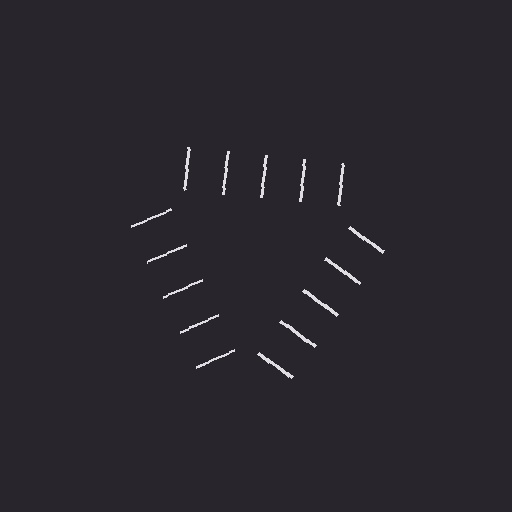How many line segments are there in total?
15 — 5 along each of the 3 edges.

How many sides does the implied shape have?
3 sides — the line-ends trace a triangle.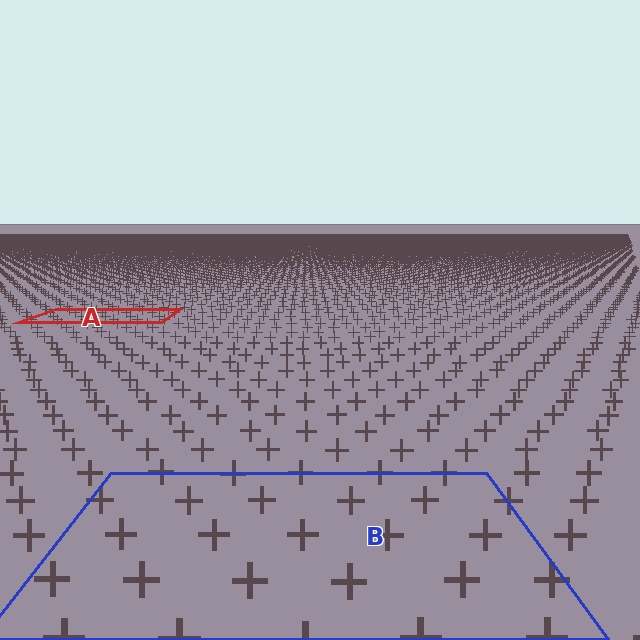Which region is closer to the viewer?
Region B is closer. The texture elements there are larger and more spread out.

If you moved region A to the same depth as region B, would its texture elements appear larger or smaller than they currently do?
They would appear larger. At a closer depth, the same texture elements are projected at a bigger on-screen size.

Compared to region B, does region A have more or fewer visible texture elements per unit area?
Region A has more texture elements per unit area — they are packed more densely because it is farther away.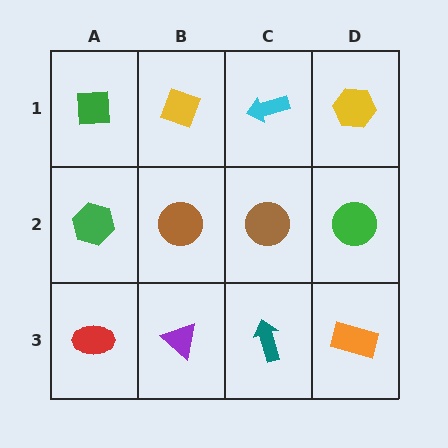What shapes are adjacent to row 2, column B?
A yellow diamond (row 1, column B), a purple triangle (row 3, column B), a green hexagon (row 2, column A), a brown circle (row 2, column C).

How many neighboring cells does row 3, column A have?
2.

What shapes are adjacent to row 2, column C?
A cyan arrow (row 1, column C), a teal arrow (row 3, column C), a brown circle (row 2, column B), a green circle (row 2, column D).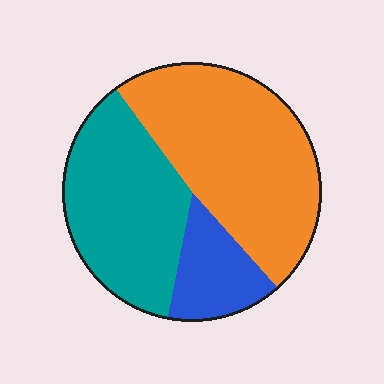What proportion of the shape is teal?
Teal takes up between a quarter and a half of the shape.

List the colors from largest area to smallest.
From largest to smallest: orange, teal, blue.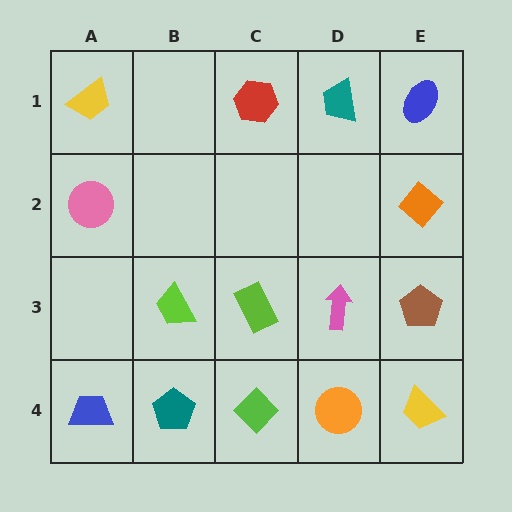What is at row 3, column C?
A lime rectangle.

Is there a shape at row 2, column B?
No, that cell is empty.